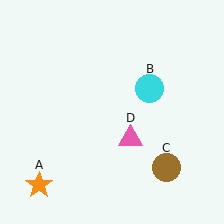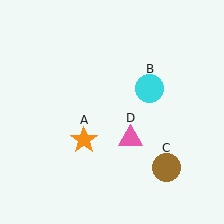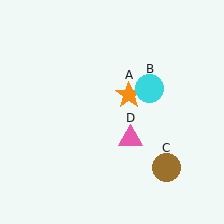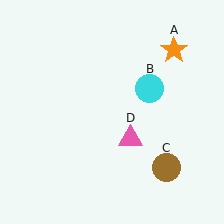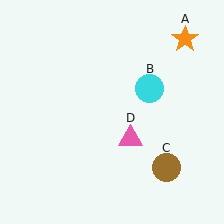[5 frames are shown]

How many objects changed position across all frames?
1 object changed position: orange star (object A).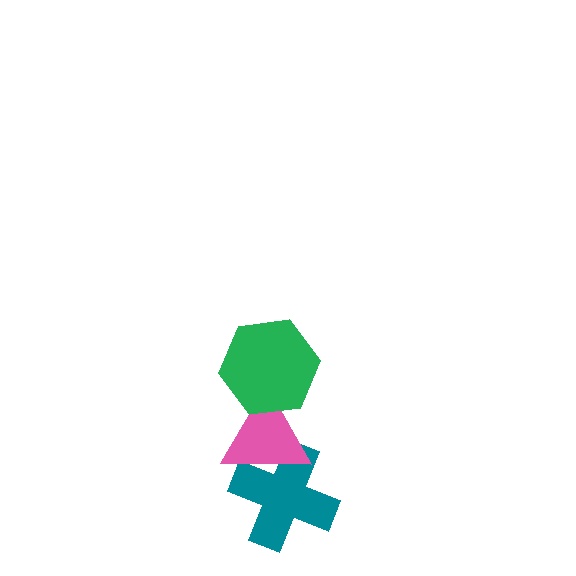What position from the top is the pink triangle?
The pink triangle is 2nd from the top.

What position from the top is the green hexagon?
The green hexagon is 1st from the top.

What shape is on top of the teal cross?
The pink triangle is on top of the teal cross.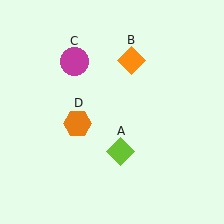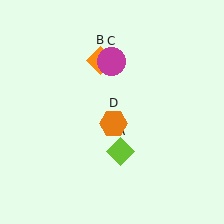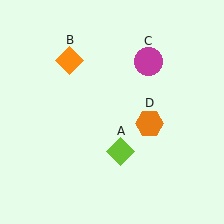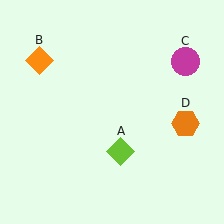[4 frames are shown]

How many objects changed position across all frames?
3 objects changed position: orange diamond (object B), magenta circle (object C), orange hexagon (object D).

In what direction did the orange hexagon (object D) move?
The orange hexagon (object D) moved right.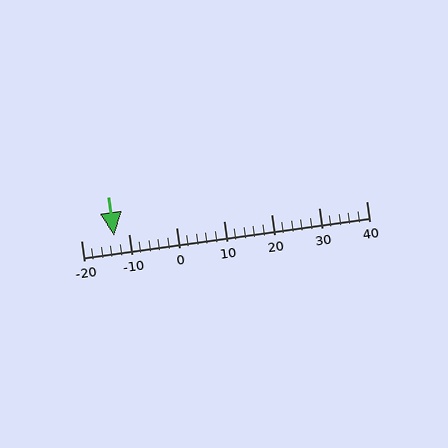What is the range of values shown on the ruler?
The ruler shows values from -20 to 40.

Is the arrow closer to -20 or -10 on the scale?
The arrow is closer to -10.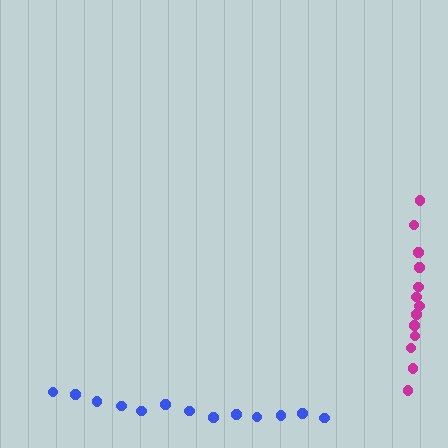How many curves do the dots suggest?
There are 2 distinct paths.